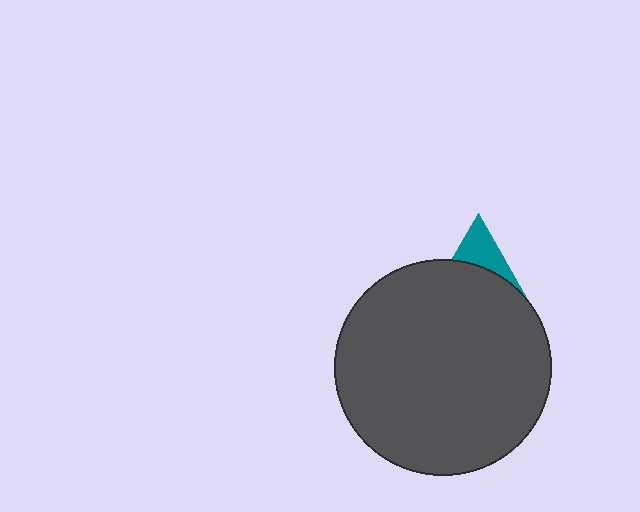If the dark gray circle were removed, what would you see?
You would see the complete teal triangle.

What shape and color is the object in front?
The object in front is a dark gray circle.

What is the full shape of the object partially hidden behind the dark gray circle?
The partially hidden object is a teal triangle.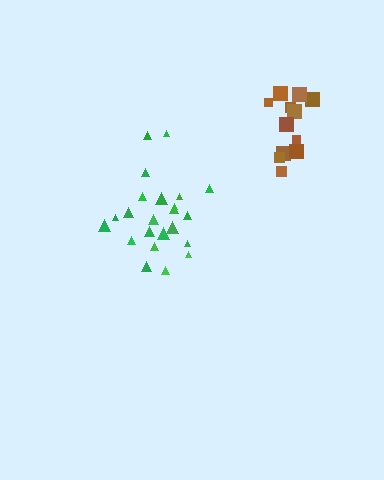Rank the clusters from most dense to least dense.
green, brown.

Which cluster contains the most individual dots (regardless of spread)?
Green (24).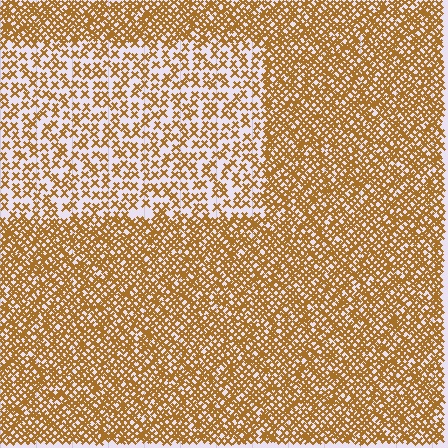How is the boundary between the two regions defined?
The boundary is defined by a change in element density (approximately 2.2x ratio). All elements are the same color, size, and shape.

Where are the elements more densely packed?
The elements are more densely packed outside the rectangle boundary.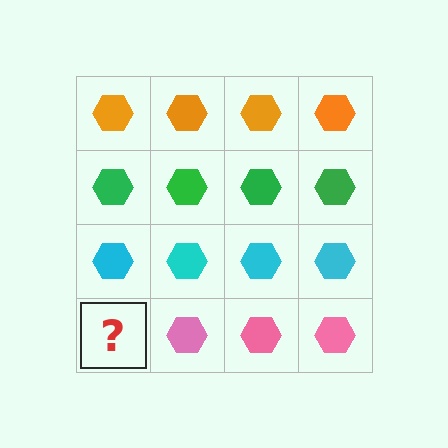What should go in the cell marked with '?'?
The missing cell should contain a pink hexagon.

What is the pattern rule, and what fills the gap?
The rule is that each row has a consistent color. The gap should be filled with a pink hexagon.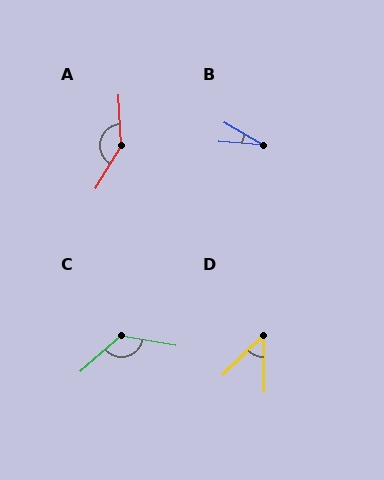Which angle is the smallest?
B, at approximately 26 degrees.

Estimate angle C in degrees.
Approximately 129 degrees.